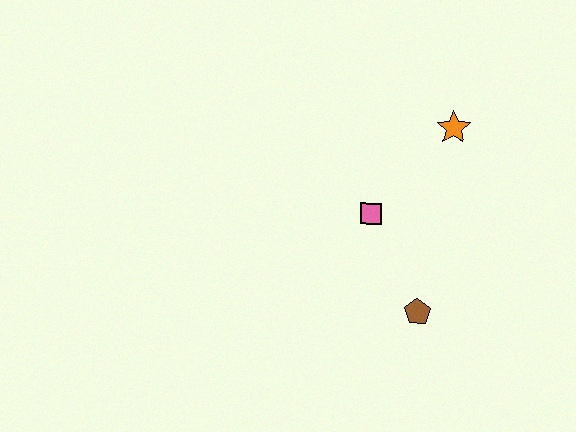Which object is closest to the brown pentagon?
The pink square is closest to the brown pentagon.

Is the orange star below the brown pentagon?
No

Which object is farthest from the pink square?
The orange star is farthest from the pink square.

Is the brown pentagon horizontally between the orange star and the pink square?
Yes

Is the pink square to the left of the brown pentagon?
Yes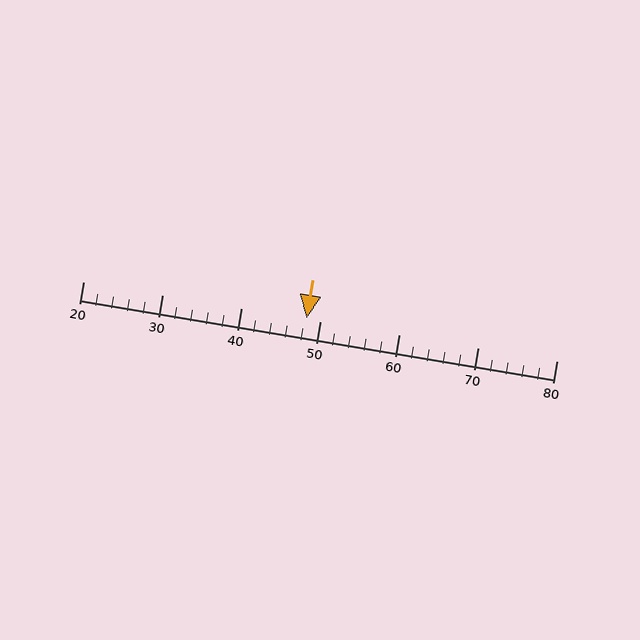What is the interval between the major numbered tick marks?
The major tick marks are spaced 10 units apart.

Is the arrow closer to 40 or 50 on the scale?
The arrow is closer to 50.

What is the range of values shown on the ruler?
The ruler shows values from 20 to 80.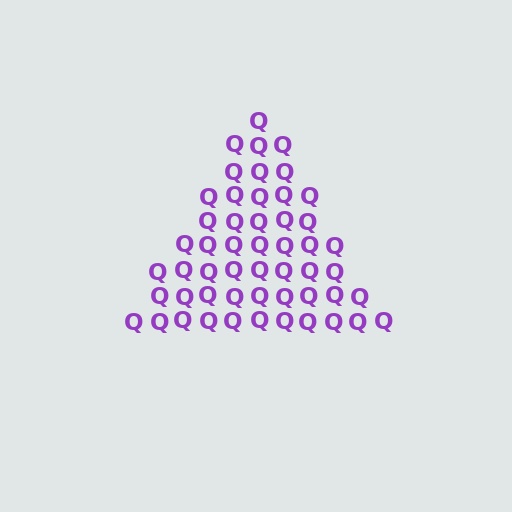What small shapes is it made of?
It is made of small letter Q's.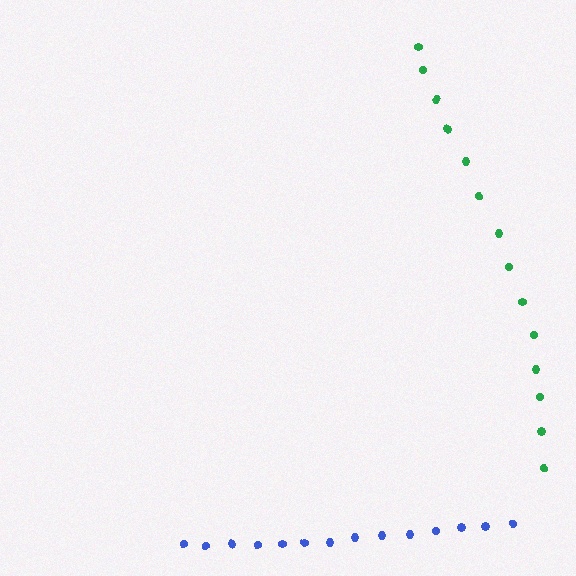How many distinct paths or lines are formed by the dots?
There are 2 distinct paths.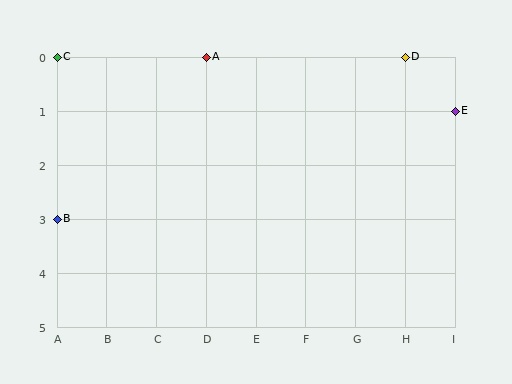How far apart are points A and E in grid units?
Points A and E are 5 columns and 1 row apart (about 5.1 grid units diagonally).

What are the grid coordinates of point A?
Point A is at grid coordinates (D, 0).